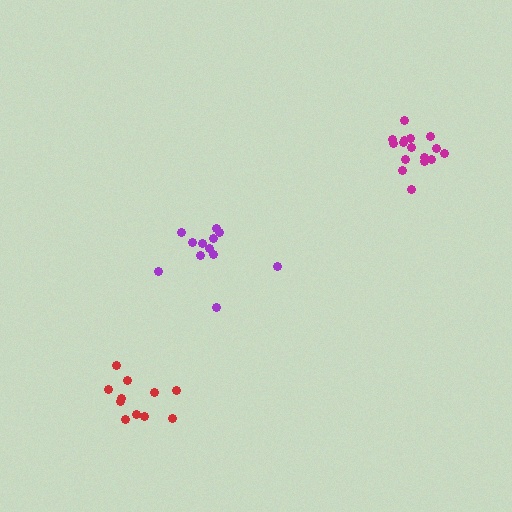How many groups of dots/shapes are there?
There are 3 groups.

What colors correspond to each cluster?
The clusters are colored: purple, red, magenta.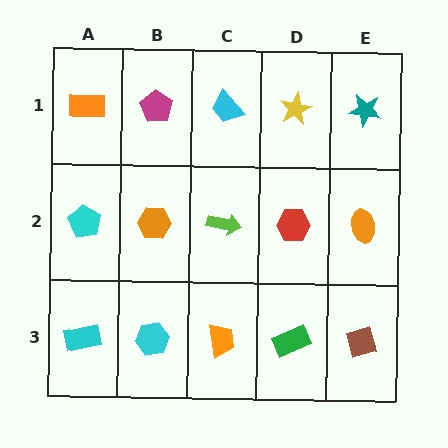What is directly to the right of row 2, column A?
An orange hexagon.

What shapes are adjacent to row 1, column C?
A lime arrow (row 2, column C), a magenta pentagon (row 1, column B), a yellow star (row 1, column D).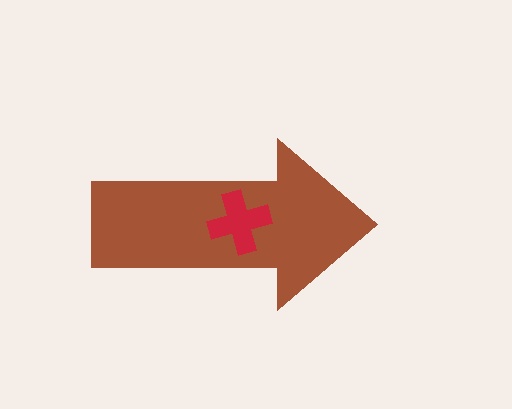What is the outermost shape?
The brown arrow.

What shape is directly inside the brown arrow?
The red cross.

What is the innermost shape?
The red cross.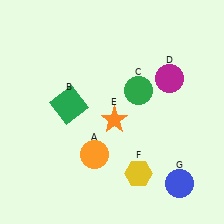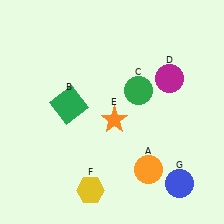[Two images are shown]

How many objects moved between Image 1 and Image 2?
2 objects moved between the two images.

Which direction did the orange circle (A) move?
The orange circle (A) moved right.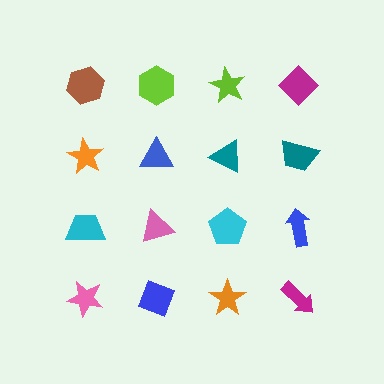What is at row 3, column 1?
A cyan trapezoid.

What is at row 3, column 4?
A blue arrow.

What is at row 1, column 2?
A lime hexagon.